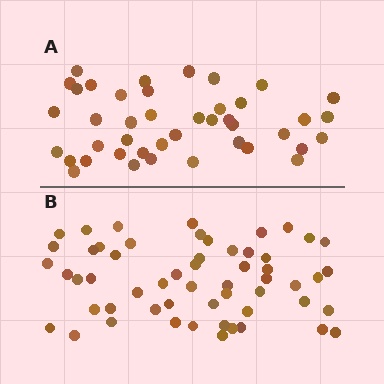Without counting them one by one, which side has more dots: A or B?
Region B (the bottom region) has more dots.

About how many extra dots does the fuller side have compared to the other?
Region B has approximately 15 more dots than region A.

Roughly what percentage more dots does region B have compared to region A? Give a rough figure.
About 35% more.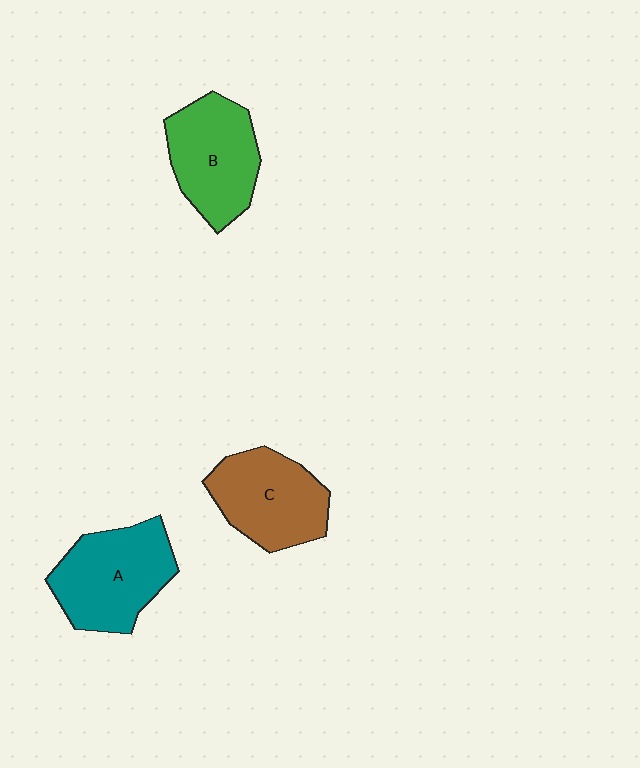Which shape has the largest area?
Shape A (teal).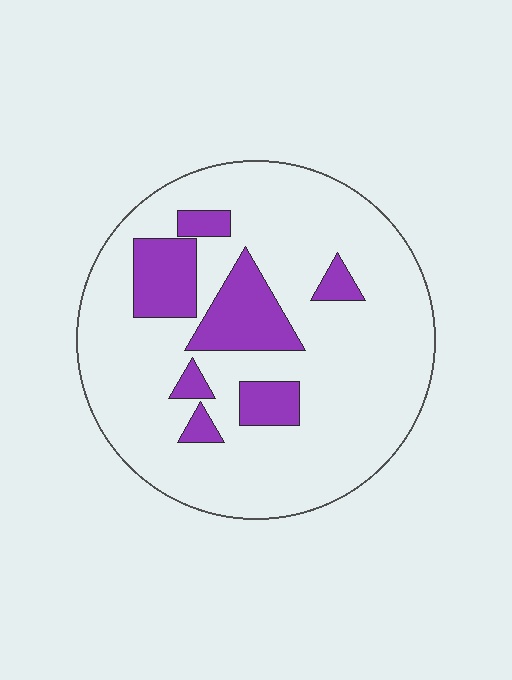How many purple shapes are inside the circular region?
7.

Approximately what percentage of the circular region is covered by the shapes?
Approximately 20%.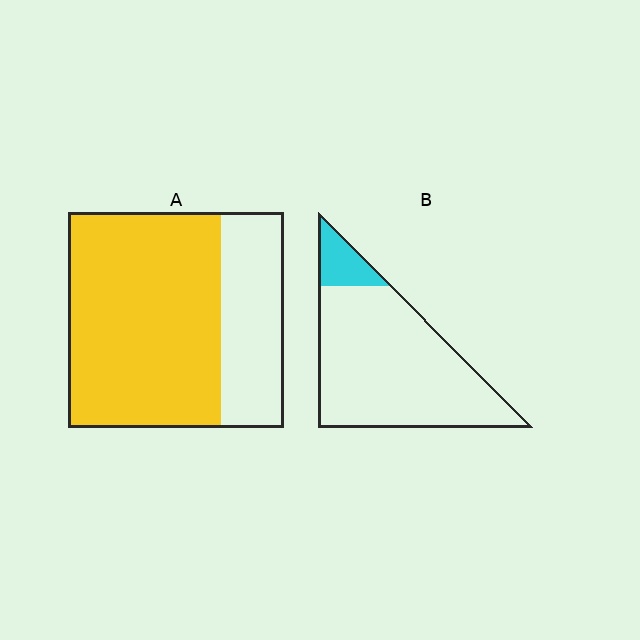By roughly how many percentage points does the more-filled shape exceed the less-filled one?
By roughly 60 percentage points (A over B).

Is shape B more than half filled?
No.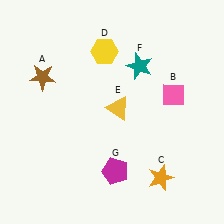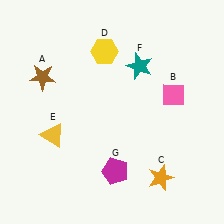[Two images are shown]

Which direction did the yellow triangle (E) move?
The yellow triangle (E) moved left.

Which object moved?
The yellow triangle (E) moved left.